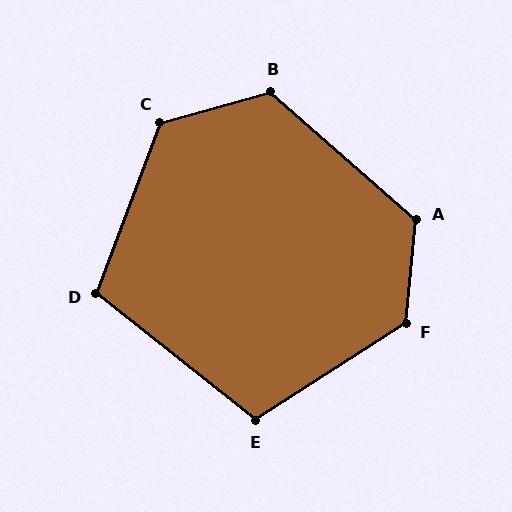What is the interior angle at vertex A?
Approximately 125 degrees (obtuse).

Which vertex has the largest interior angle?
F, at approximately 129 degrees.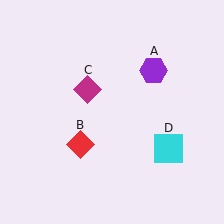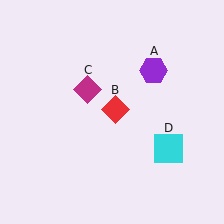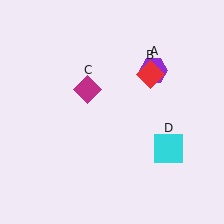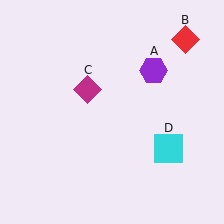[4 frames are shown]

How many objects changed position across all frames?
1 object changed position: red diamond (object B).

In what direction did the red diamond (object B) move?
The red diamond (object B) moved up and to the right.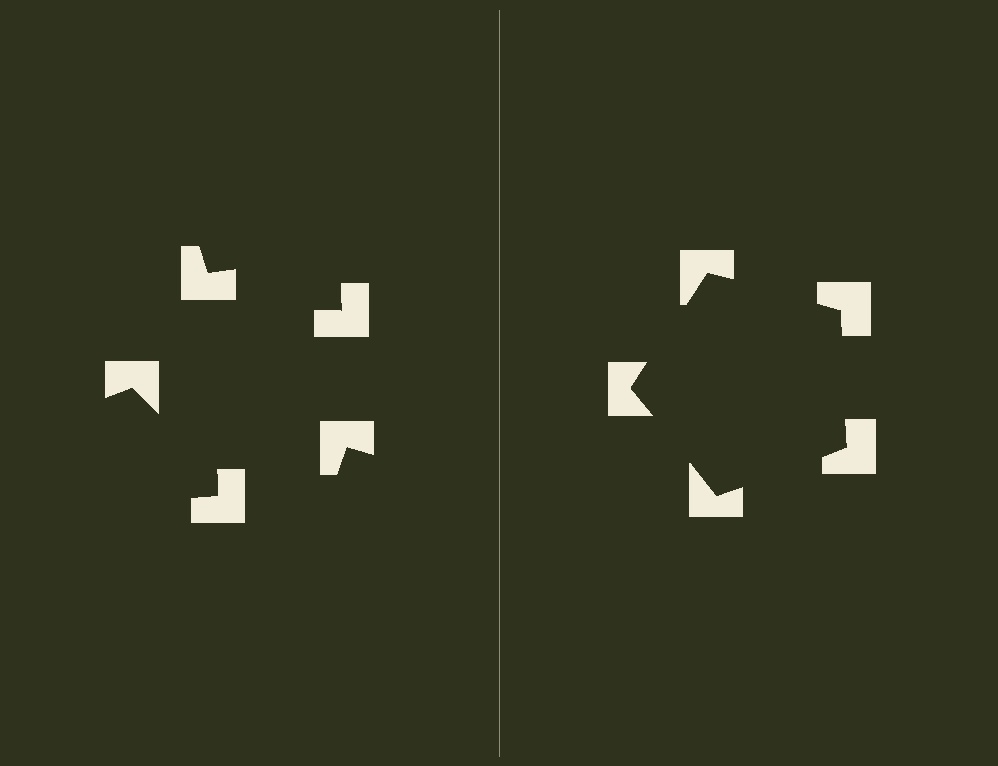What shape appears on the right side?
An illusory pentagon.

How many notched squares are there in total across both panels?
10 — 5 on each side.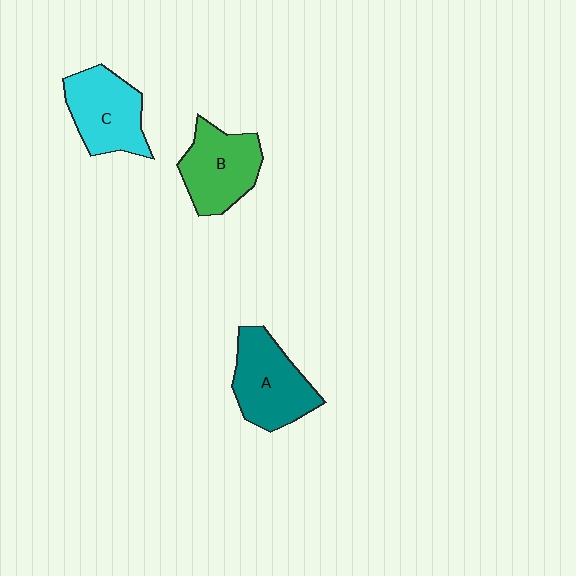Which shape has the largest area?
Shape A (teal).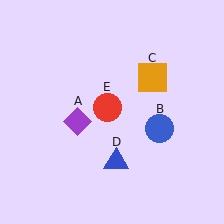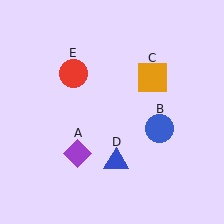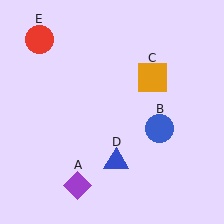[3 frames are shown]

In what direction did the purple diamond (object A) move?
The purple diamond (object A) moved down.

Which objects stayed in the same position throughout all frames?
Blue circle (object B) and orange square (object C) and blue triangle (object D) remained stationary.